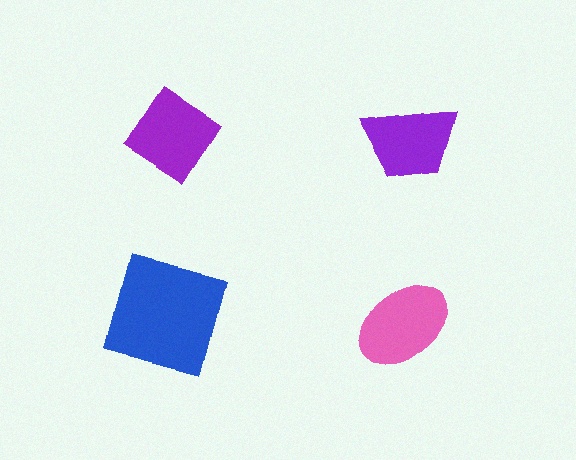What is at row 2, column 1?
A blue square.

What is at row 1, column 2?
A purple trapezoid.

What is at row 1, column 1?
A purple diamond.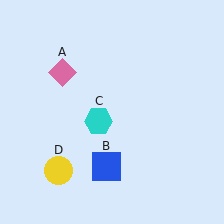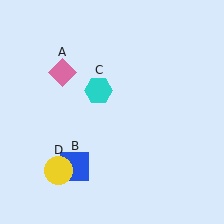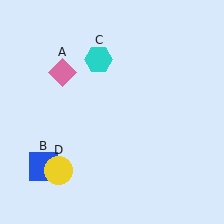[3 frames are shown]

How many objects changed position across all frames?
2 objects changed position: blue square (object B), cyan hexagon (object C).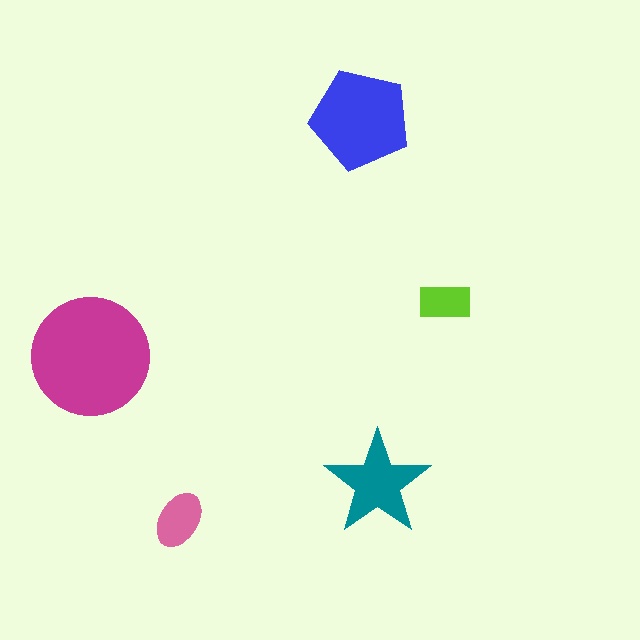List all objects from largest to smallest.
The magenta circle, the blue pentagon, the teal star, the pink ellipse, the lime rectangle.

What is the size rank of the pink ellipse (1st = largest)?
4th.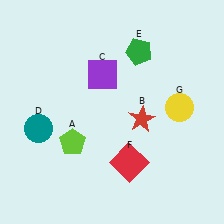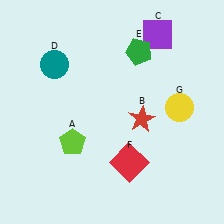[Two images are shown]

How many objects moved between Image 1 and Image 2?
2 objects moved between the two images.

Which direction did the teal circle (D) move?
The teal circle (D) moved up.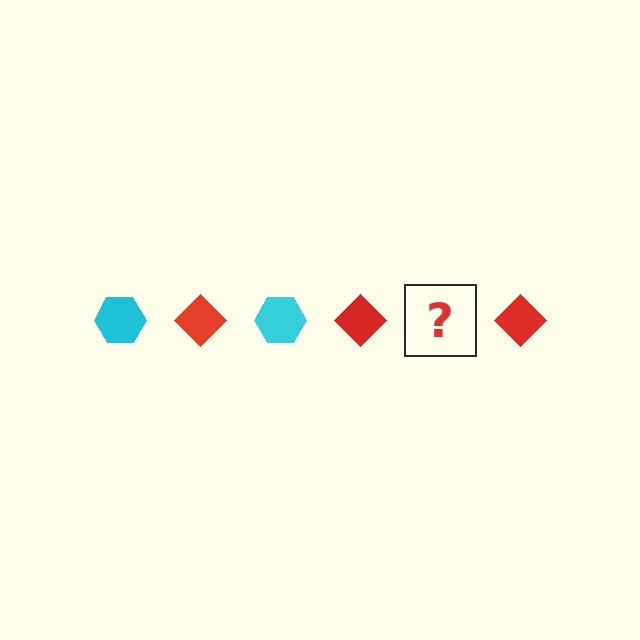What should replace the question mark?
The question mark should be replaced with a cyan hexagon.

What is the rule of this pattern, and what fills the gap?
The rule is that the pattern alternates between cyan hexagon and red diamond. The gap should be filled with a cyan hexagon.